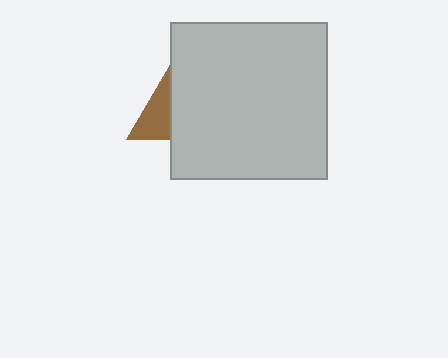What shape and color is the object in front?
The object in front is a light gray square.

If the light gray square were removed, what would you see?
You would see the complete brown triangle.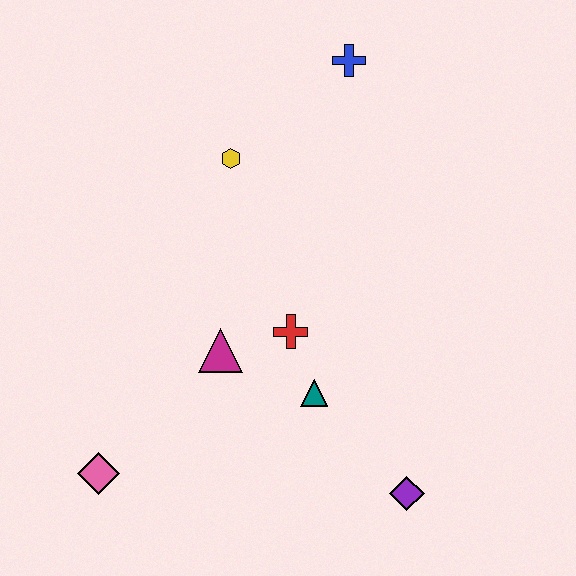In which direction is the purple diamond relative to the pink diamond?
The purple diamond is to the right of the pink diamond.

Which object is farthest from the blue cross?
The pink diamond is farthest from the blue cross.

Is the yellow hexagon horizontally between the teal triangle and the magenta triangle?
Yes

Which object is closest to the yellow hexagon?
The blue cross is closest to the yellow hexagon.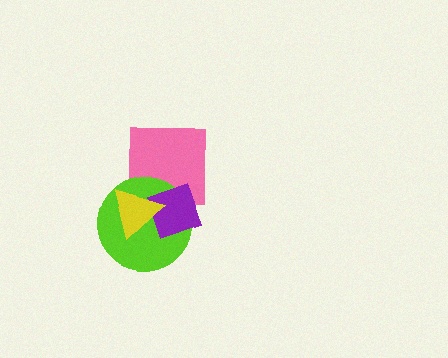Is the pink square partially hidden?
Yes, it is partially covered by another shape.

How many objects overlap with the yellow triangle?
3 objects overlap with the yellow triangle.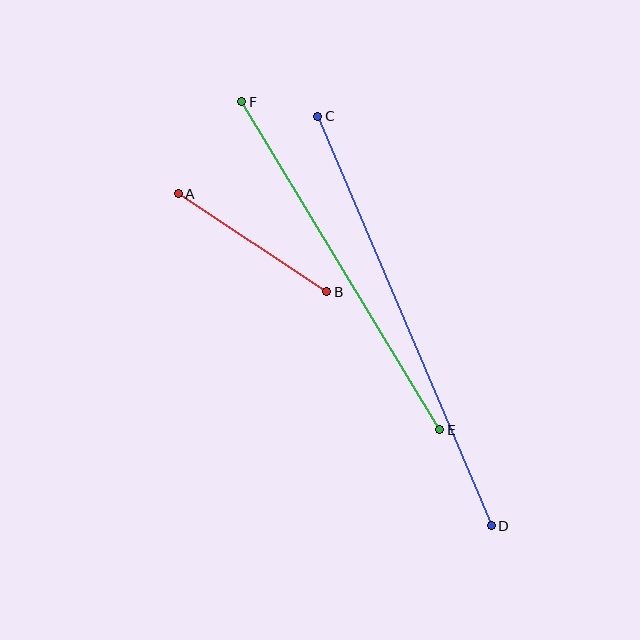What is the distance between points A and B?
The distance is approximately 178 pixels.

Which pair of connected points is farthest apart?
Points C and D are farthest apart.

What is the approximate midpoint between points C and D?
The midpoint is at approximately (405, 321) pixels.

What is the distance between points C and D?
The distance is approximately 445 pixels.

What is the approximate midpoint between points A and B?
The midpoint is at approximately (253, 243) pixels.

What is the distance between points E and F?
The distance is approximately 383 pixels.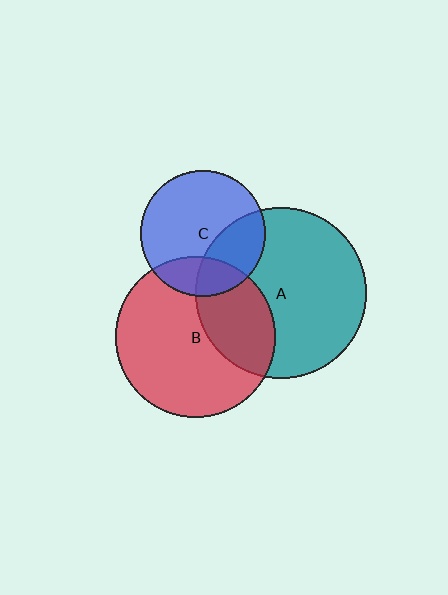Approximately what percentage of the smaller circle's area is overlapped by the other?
Approximately 20%.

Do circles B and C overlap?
Yes.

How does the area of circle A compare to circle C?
Approximately 1.9 times.